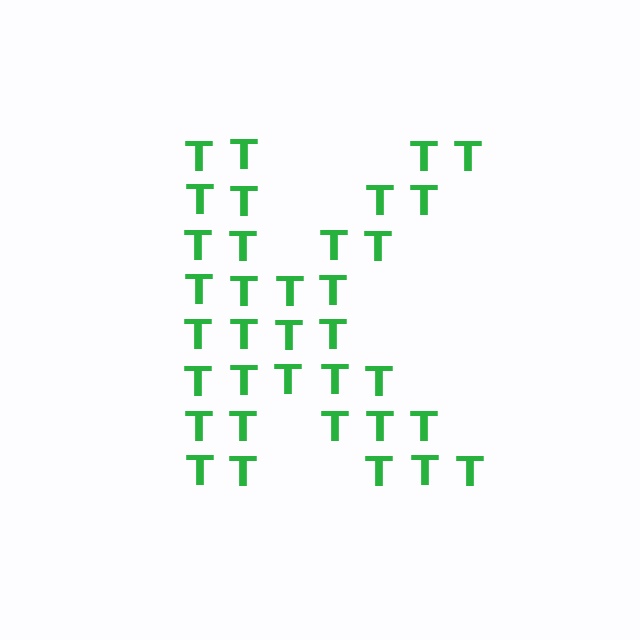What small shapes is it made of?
It is made of small letter T's.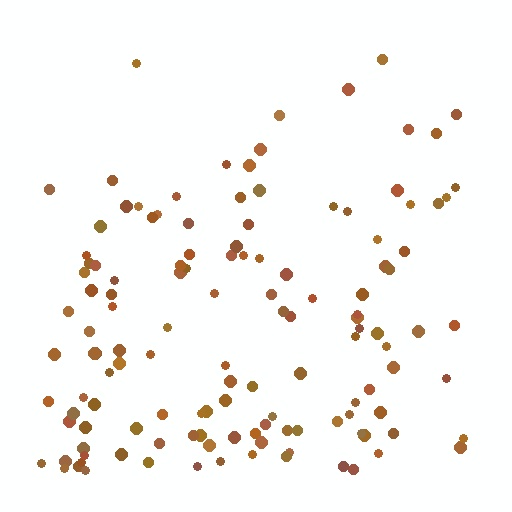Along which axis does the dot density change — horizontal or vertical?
Vertical.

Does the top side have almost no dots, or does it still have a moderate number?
Still a moderate number, just noticeably fewer than the bottom.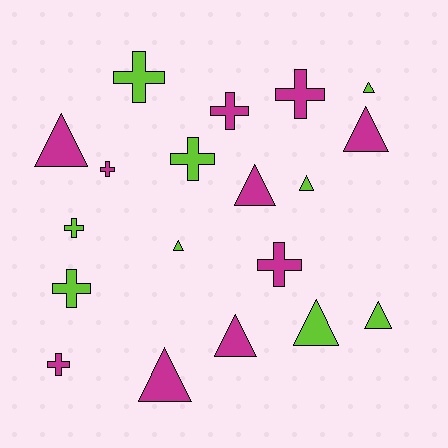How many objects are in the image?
There are 19 objects.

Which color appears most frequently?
Magenta, with 10 objects.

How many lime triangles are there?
There are 5 lime triangles.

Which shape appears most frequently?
Triangle, with 10 objects.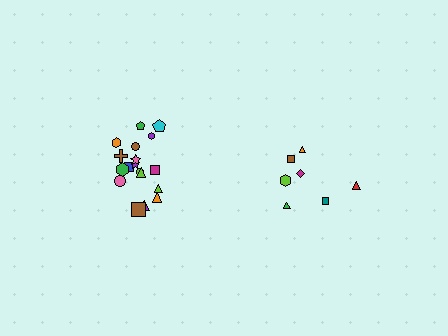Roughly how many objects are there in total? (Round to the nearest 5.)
Roughly 25 objects in total.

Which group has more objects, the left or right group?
The left group.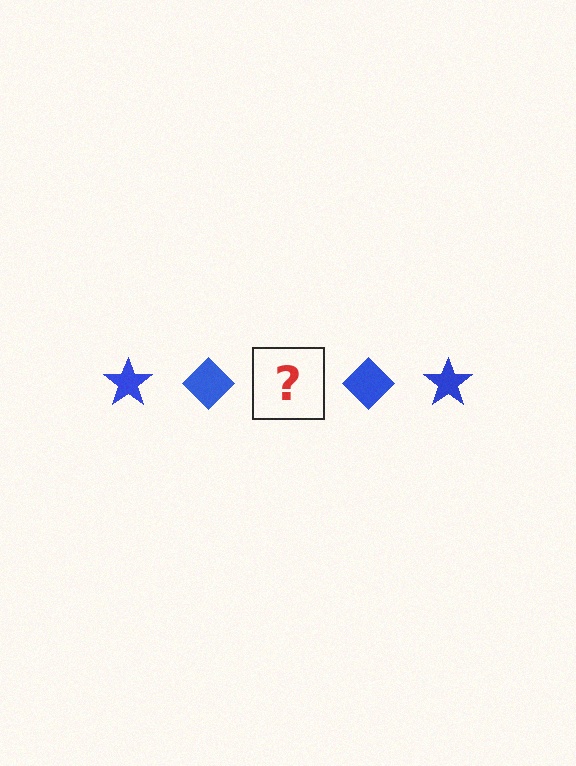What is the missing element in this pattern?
The missing element is a blue star.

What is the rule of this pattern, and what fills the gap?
The rule is that the pattern cycles through star, diamond shapes in blue. The gap should be filled with a blue star.